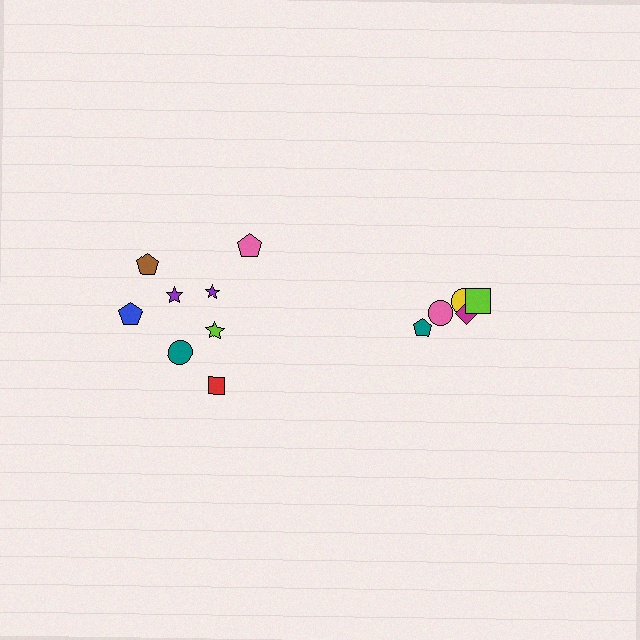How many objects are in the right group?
There are 5 objects.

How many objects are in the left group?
There are 8 objects.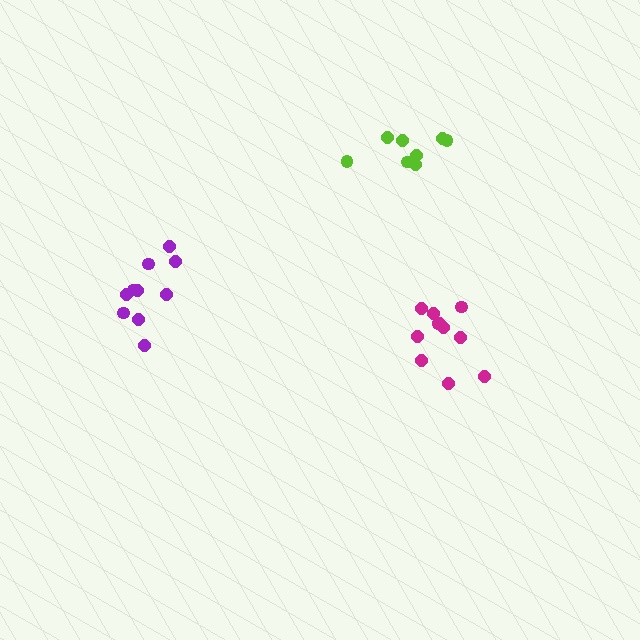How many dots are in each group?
Group 1: 8 dots, Group 2: 10 dots, Group 3: 11 dots (29 total).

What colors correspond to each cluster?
The clusters are colored: lime, purple, magenta.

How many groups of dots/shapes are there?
There are 3 groups.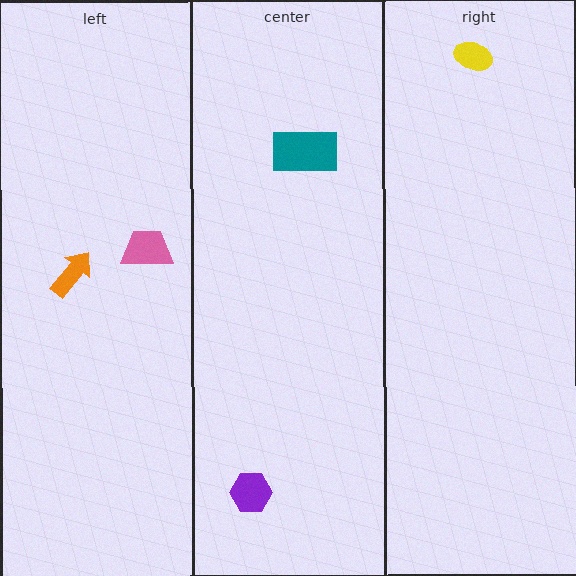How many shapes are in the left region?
2.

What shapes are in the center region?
The purple hexagon, the teal rectangle.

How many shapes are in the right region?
1.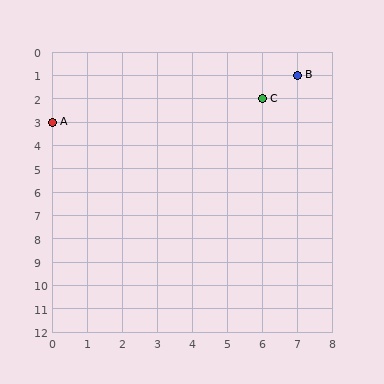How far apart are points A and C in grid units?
Points A and C are 6 columns and 1 row apart (about 6.1 grid units diagonally).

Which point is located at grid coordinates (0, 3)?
Point A is at (0, 3).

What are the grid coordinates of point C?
Point C is at grid coordinates (6, 2).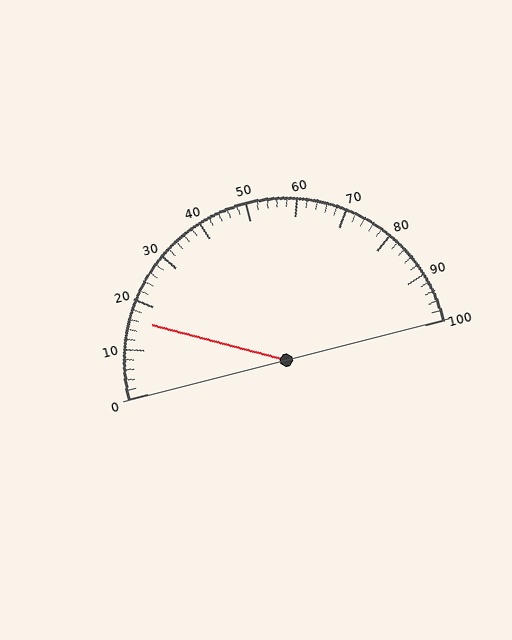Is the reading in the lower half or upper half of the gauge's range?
The reading is in the lower half of the range (0 to 100).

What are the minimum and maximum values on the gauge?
The gauge ranges from 0 to 100.